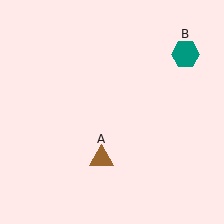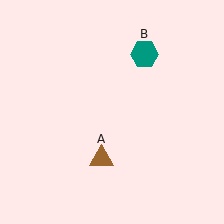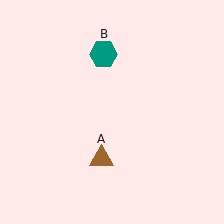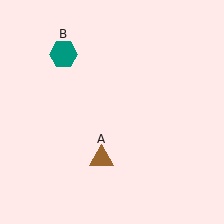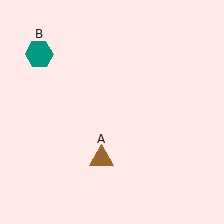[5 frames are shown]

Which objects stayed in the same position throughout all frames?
Brown triangle (object A) remained stationary.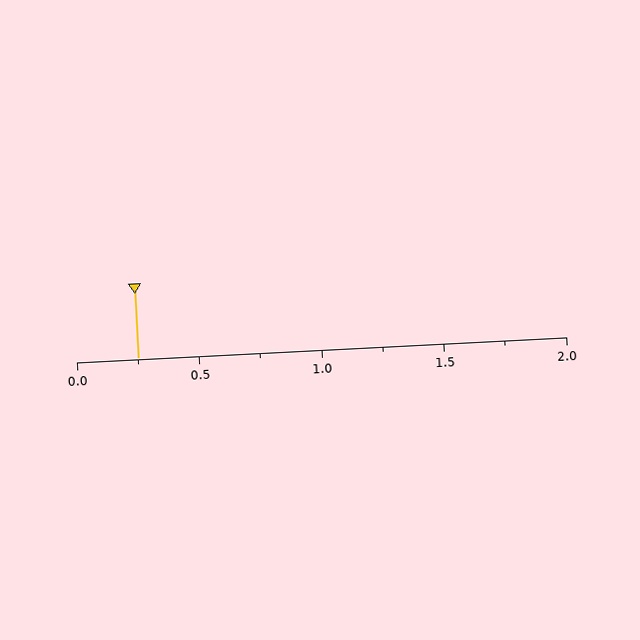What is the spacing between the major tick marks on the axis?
The major ticks are spaced 0.5 apart.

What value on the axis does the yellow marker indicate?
The marker indicates approximately 0.25.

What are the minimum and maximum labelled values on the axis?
The axis runs from 0.0 to 2.0.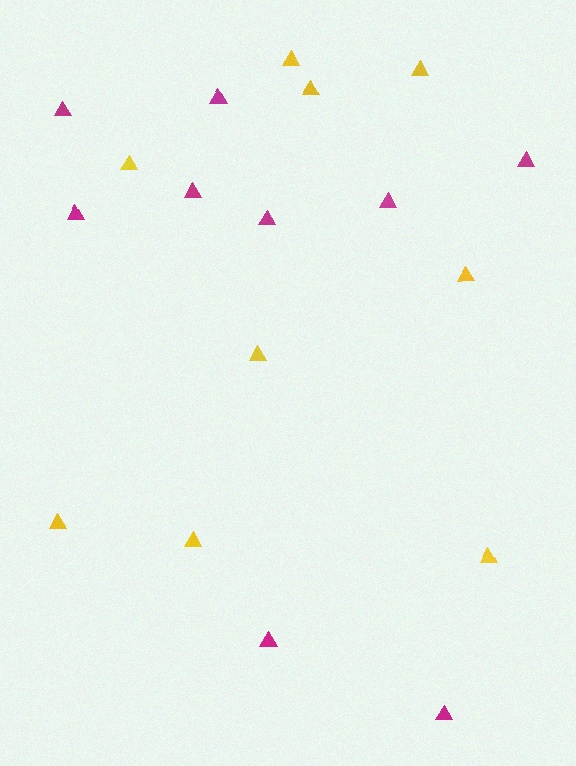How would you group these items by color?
There are 2 groups: one group of magenta triangles (9) and one group of yellow triangles (9).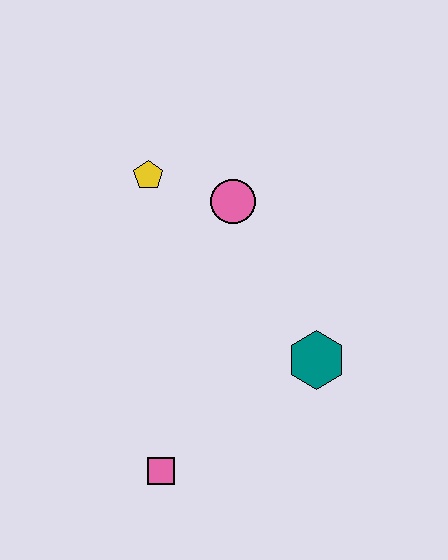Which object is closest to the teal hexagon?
The pink circle is closest to the teal hexagon.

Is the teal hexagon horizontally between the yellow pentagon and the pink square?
No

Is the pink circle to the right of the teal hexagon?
No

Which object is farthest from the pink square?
The yellow pentagon is farthest from the pink square.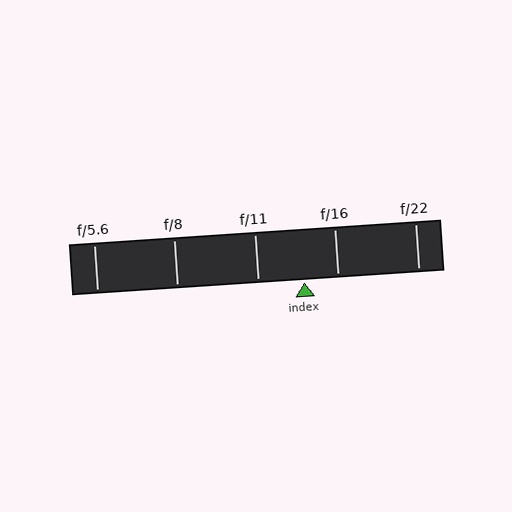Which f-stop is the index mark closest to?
The index mark is closest to f/16.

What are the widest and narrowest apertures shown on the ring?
The widest aperture shown is f/5.6 and the narrowest is f/22.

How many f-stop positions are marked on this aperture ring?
There are 5 f-stop positions marked.